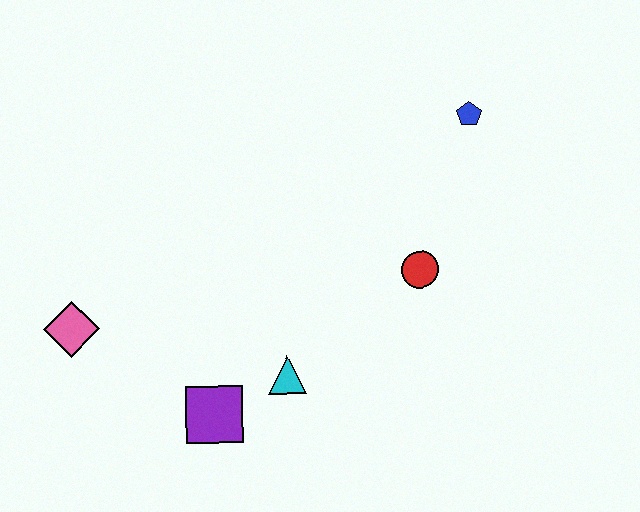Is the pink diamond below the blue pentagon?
Yes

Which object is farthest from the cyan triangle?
The blue pentagon is farthest from the cyan triangle.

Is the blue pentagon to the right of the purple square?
Yes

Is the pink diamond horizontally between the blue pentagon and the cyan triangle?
No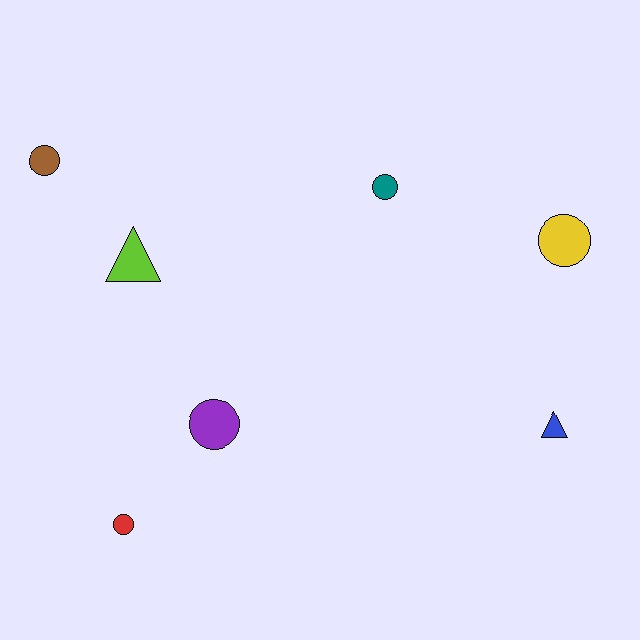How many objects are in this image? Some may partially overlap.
There are 7 objects.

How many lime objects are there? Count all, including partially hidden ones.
There is 1 lime object.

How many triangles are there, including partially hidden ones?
There are 2 triangles.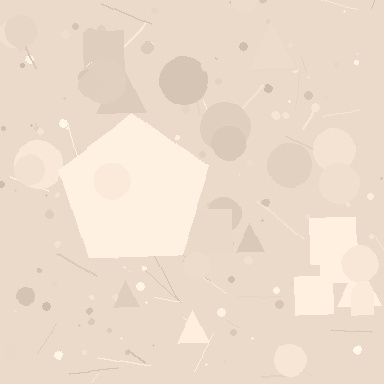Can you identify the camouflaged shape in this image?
The camouflaged shape is a pentagon.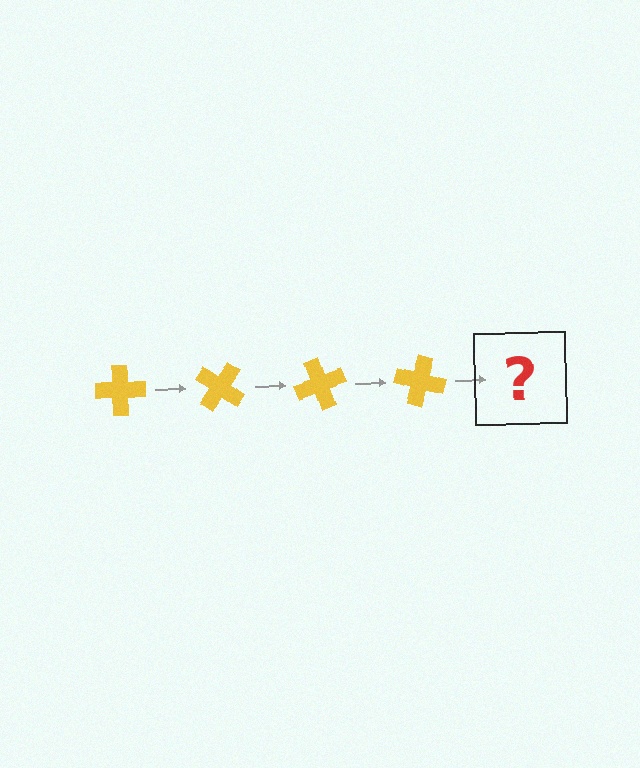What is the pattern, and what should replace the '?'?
The pattern is that the cross rotates 35 degrees each step. The '?' should be a yellow cross rotated 140 degrees.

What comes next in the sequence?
The next element should be a yellow cross rotated 140 degrees.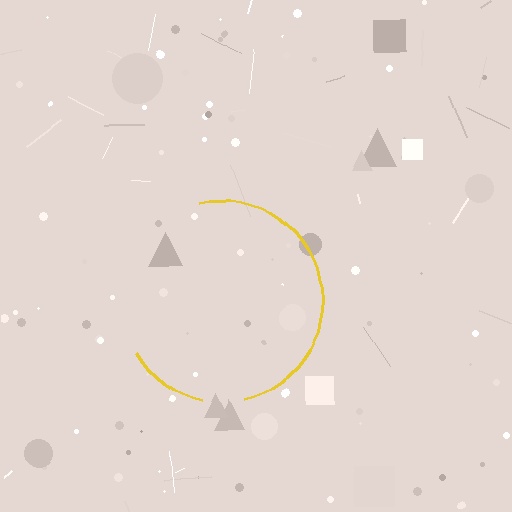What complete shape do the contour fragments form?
The contour fragments form a circle.